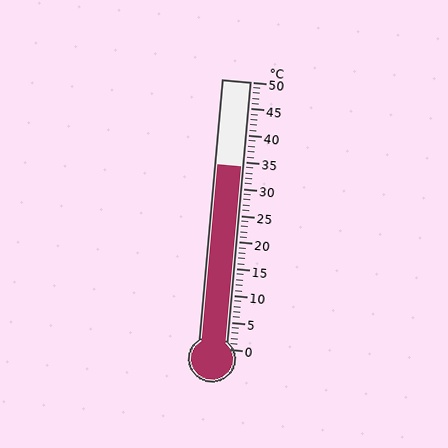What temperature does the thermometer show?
The thermometer shows approximately 34°C.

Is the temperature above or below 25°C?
The temperature is above 25°C.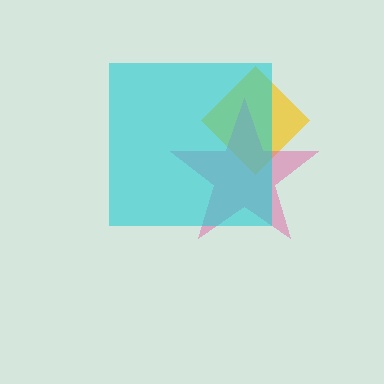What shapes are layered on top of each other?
The layered shapes are: a yellow diamond, a pink star, a cyan square.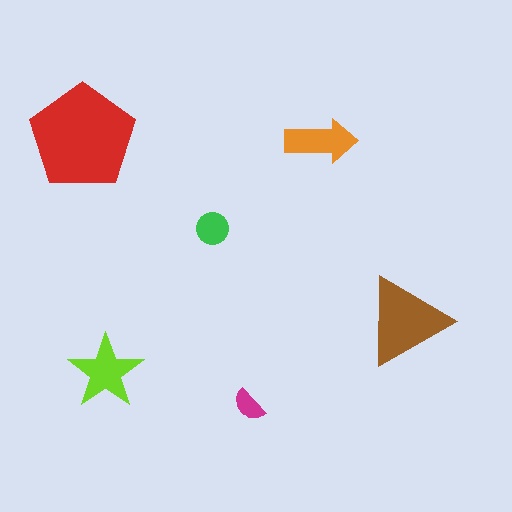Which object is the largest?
The red pentagon.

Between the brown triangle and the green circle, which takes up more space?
The brown triangle.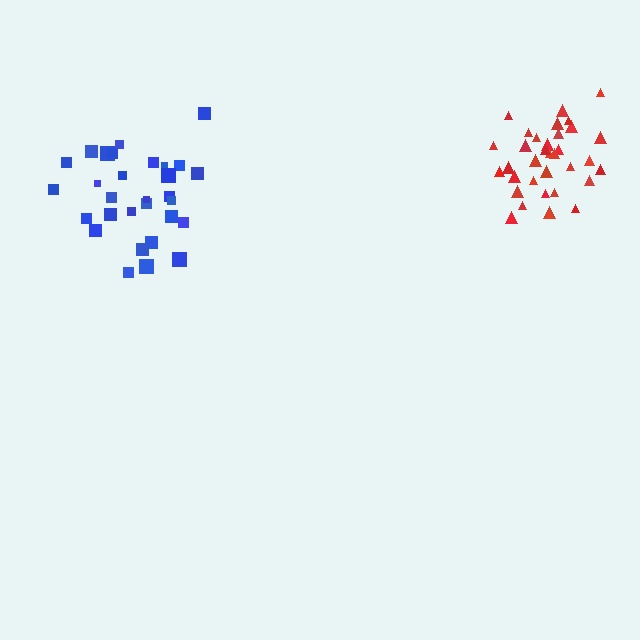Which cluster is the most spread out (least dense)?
Blue.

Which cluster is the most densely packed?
Red.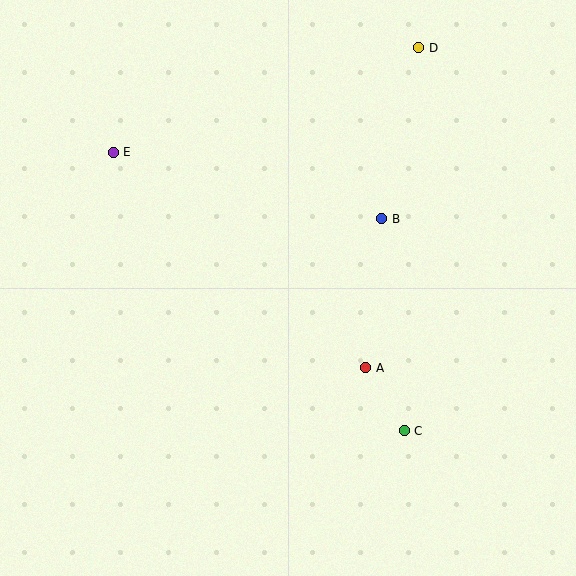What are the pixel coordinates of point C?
Point C is at (404, 431).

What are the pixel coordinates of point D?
Point D is at (419, 48).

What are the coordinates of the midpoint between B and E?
The midpoint between B and E is at (248, 186).